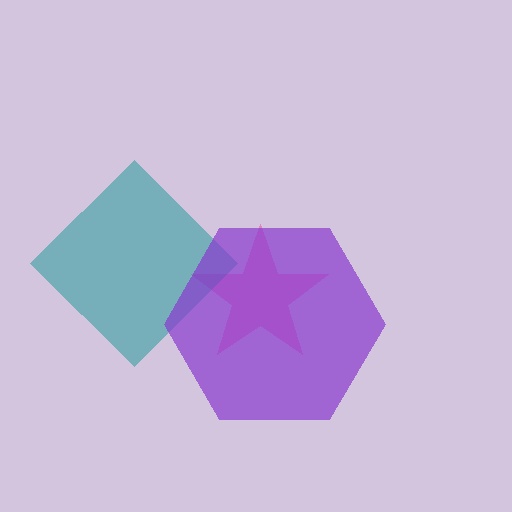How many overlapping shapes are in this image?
There are 3 overlapping shapes in the image.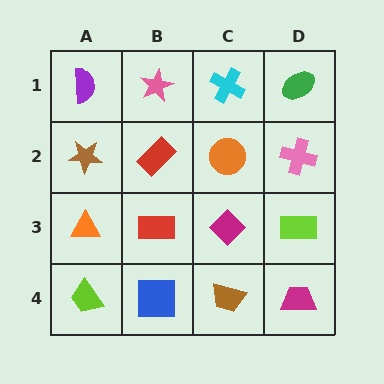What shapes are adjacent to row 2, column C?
A cyan cross (row 1, column C), a magenta diamond (row 3, column C), a red rectangle (row 2, column B), a pink cross (row 2, column D).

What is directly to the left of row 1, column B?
A purple semicircle.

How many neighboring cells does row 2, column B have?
4.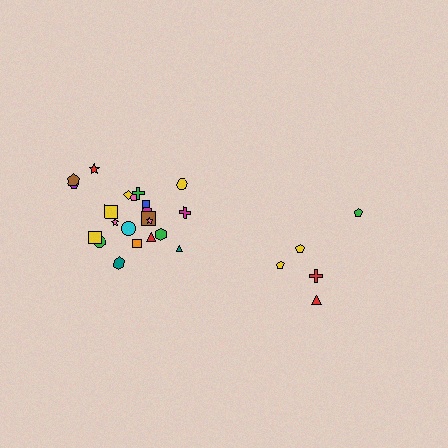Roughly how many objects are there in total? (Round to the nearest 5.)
Roughly 25 objects in total.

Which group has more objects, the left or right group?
The left group.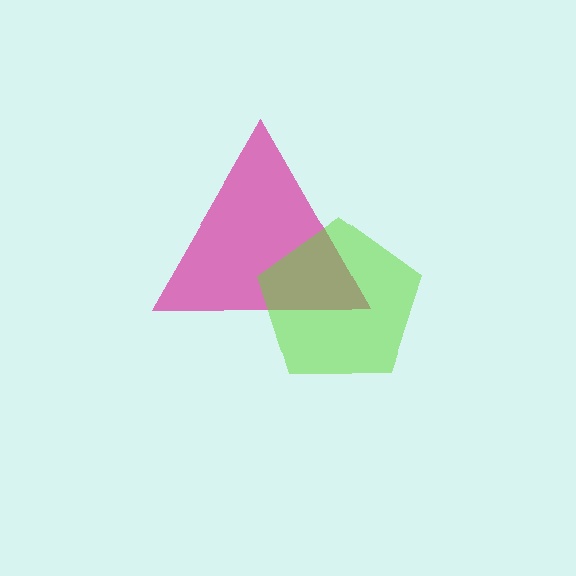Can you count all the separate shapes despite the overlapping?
Yes, there are 2 separate shapes.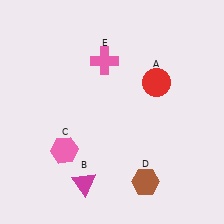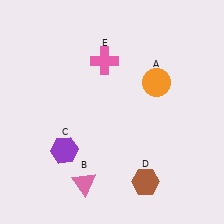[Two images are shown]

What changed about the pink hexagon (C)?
In Image 1, C is pink. In Image 2, it changed to purple.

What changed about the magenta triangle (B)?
In Image 1, B is magenta. In Image 2, it changed to pink.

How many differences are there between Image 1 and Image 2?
There are 3 differences between the two images.